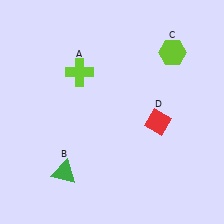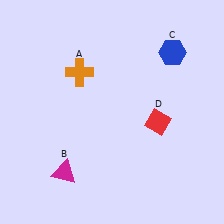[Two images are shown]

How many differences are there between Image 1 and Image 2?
There are 3 differences between the two images.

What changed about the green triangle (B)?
In Image 1, B is green. In Image 2, it changed to magenta.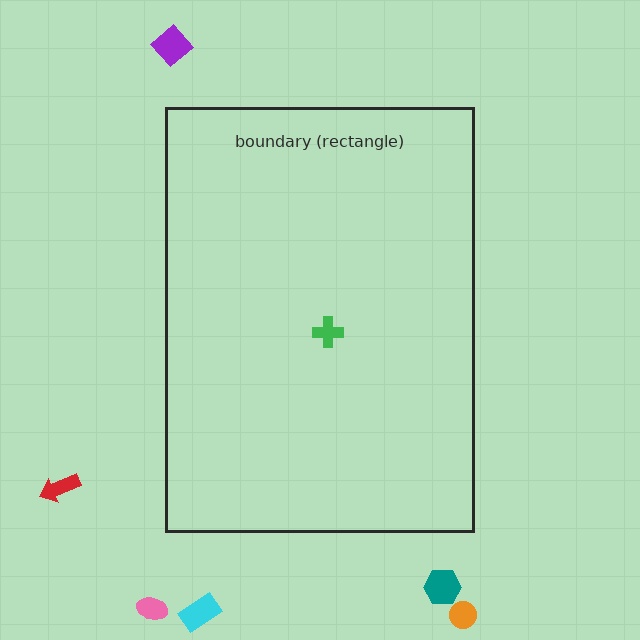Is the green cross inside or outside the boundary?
Inside.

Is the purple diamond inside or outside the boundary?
Outside.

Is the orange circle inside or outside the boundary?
Outside.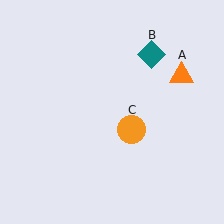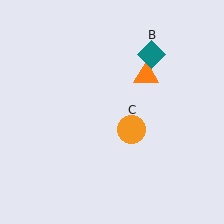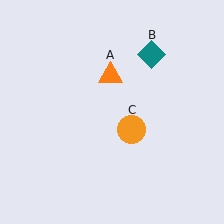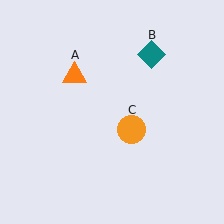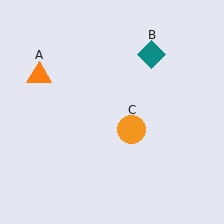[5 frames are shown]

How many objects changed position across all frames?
1 object changed position: orange triangle (object A).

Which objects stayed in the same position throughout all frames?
Teal diamond (object B) and orange circle (object C) remained stationary.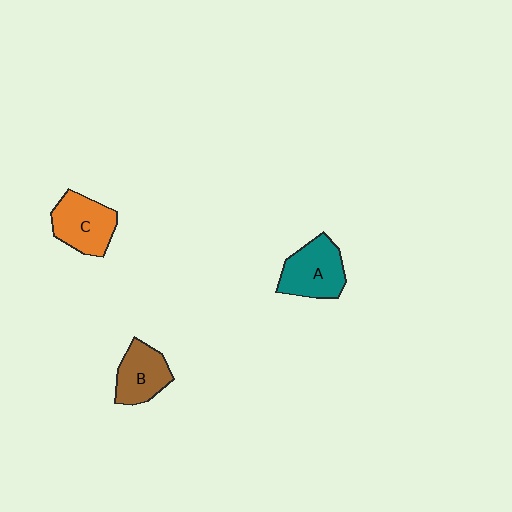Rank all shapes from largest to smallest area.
From largest to smallest: A (teal), C (orange), B (brown).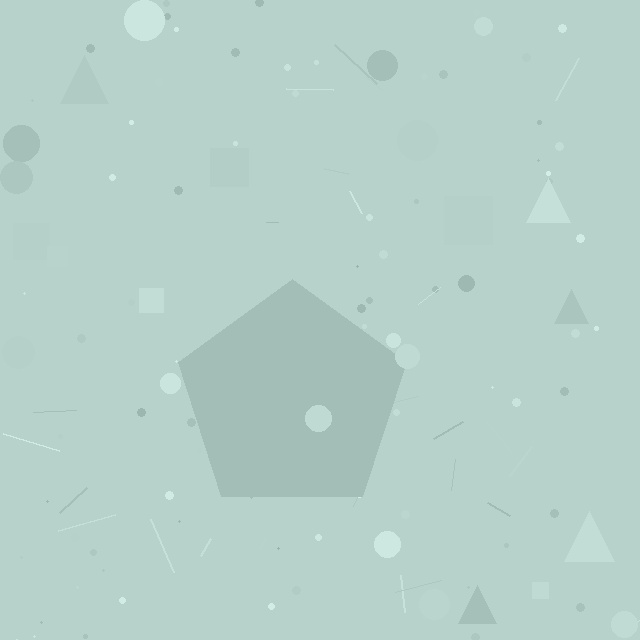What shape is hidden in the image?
A pentagon is hidden in the image.